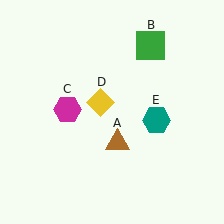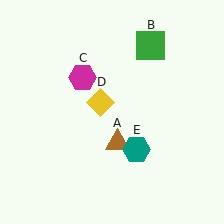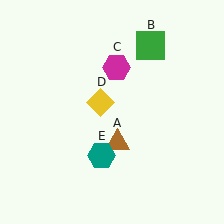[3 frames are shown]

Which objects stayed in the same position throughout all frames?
Brown triangle (object A) and green square (object B) and yellow diamond (object D) remained stationary.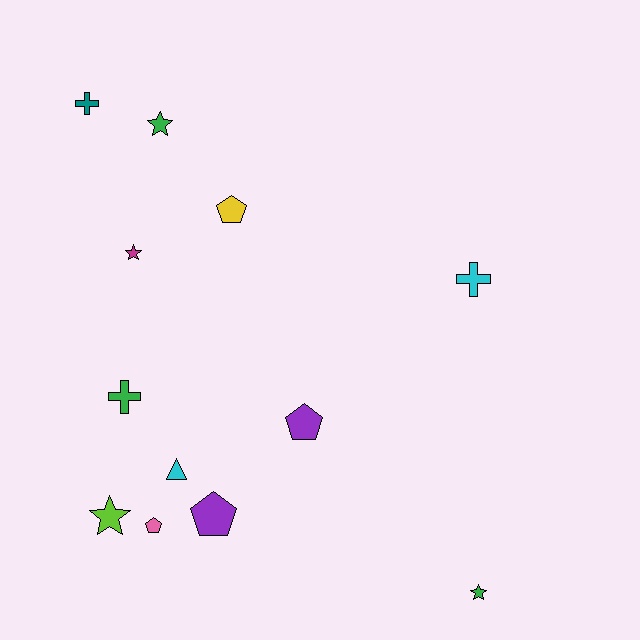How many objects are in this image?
There are 12 objects.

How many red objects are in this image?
There are no red objects.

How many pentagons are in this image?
There are 4 pentagons.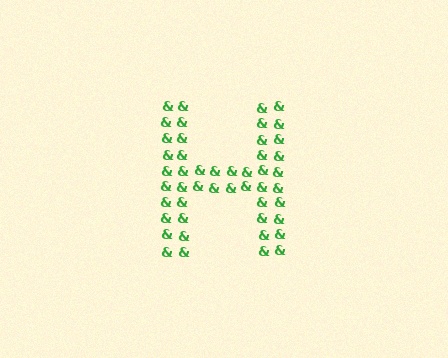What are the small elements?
The small elements are ampersands.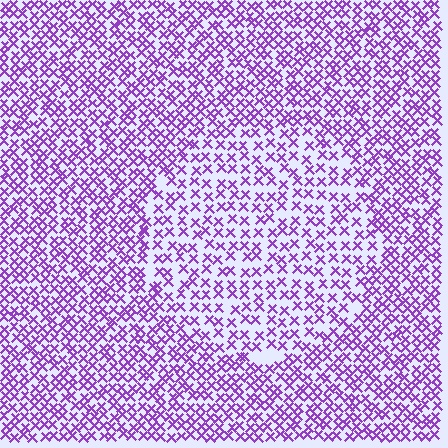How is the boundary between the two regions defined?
The boundary is defined by a change in element density (approximately 1.6x ratio). All elements are the same color, size, and shape.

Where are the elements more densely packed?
The elements are more densely packed outside the circle boundary.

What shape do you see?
I see a circle.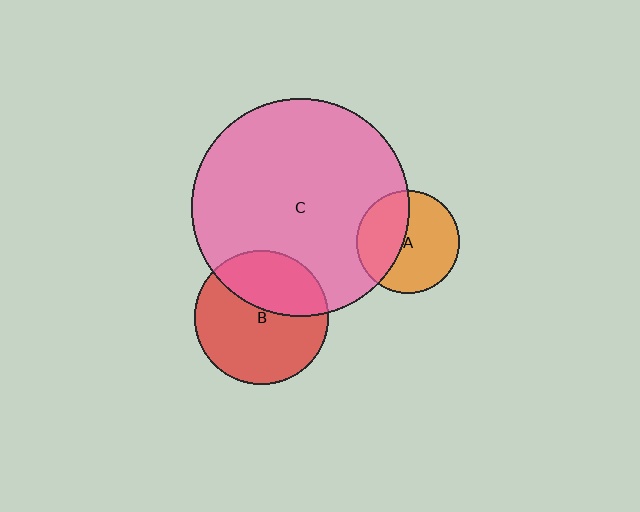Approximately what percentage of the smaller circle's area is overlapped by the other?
Approximately 40%.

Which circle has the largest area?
Circle C (pink).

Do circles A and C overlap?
Yes.